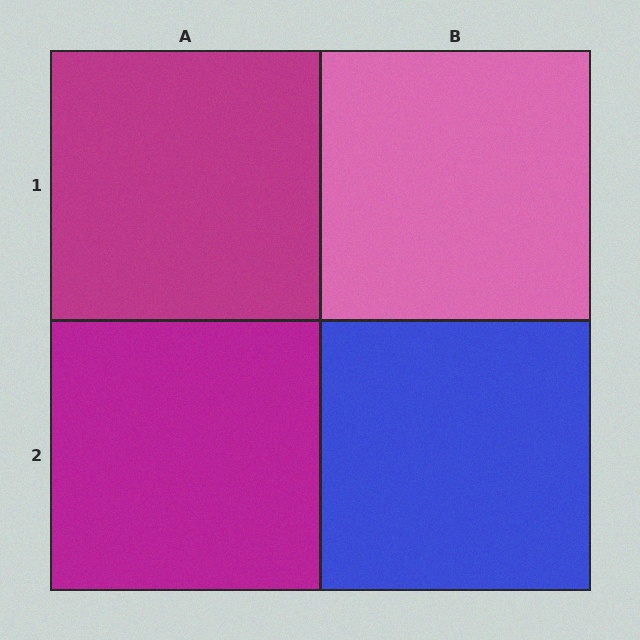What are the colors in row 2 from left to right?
Magenta, blue.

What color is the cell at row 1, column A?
Magenta.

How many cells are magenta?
2 cells are magenta.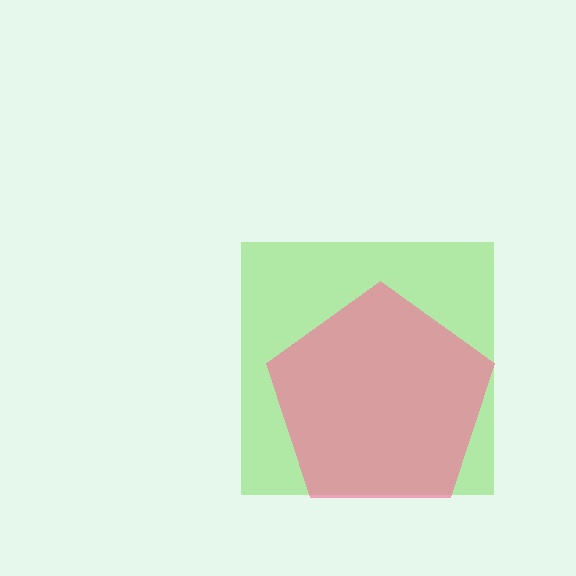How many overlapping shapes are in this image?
There are 2 overlapping shapes in the image.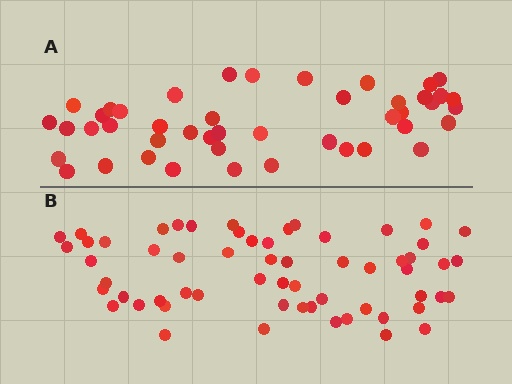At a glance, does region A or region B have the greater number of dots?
Region B (the bottom region) has more dots.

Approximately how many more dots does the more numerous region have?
Region B has approximately 15 more dots than region A.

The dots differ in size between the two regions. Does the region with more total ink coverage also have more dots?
No. Region A has more total ink coverage because its dots are larger, but region B actually contains more individual dots. Total area can be misleading — the number of items is what matters here.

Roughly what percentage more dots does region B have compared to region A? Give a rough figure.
About 35% more.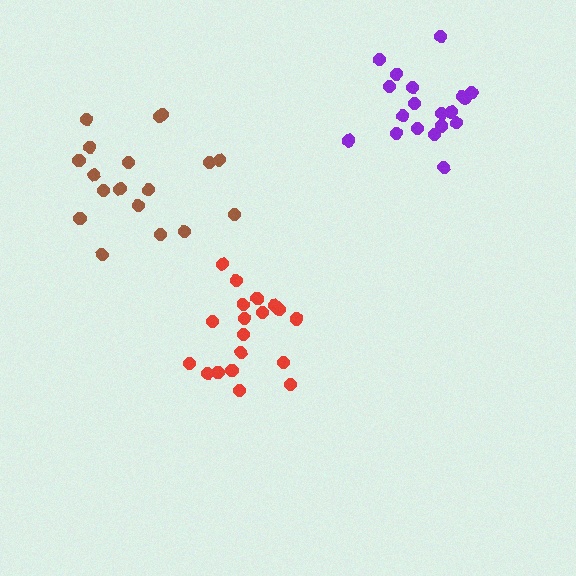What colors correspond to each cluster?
The clusters are colored: purple, red, brown.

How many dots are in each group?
Group 1: 19 dots, Group 2: 19 dots, Group 3: 18 dots (56 total).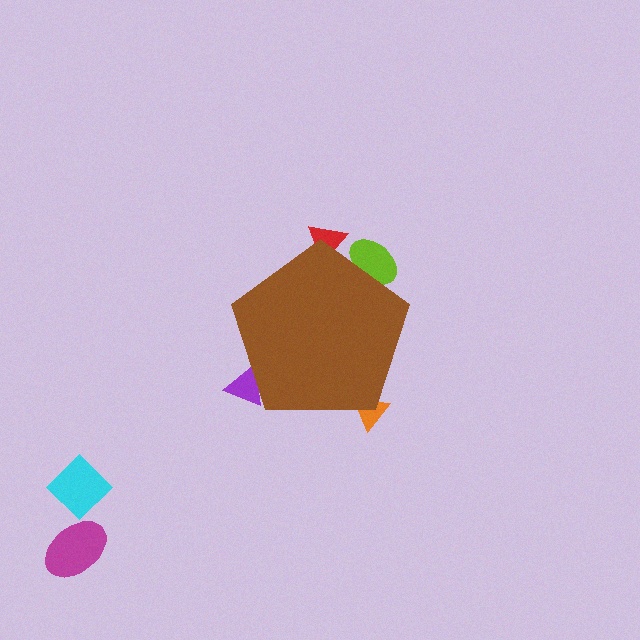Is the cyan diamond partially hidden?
No, the cyan diamond is fully visible.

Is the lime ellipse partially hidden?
Yes, the lime ellipse is partially hidden behind the brown pentagon.